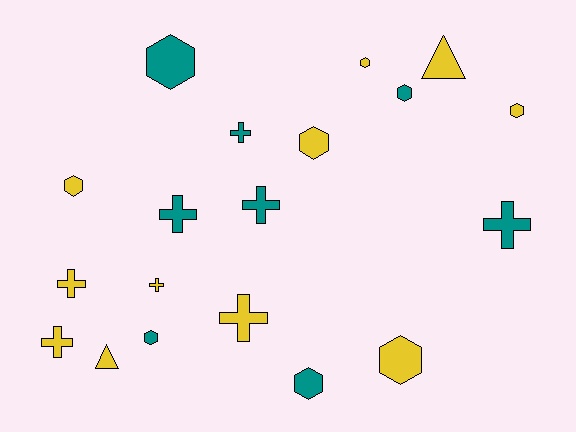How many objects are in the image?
There are 19 objects.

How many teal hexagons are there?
There are 4 teal hexagons.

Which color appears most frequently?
Yellow, with 11 objects.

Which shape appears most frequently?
Hexagon, with 9 objects.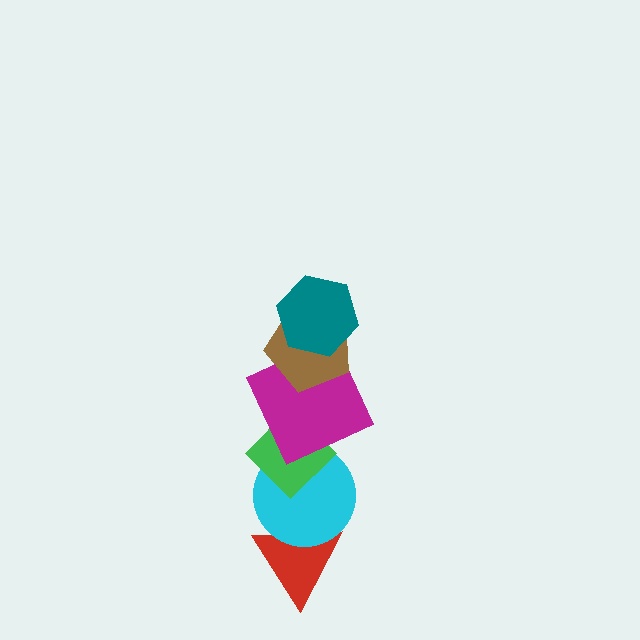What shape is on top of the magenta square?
The brown pentagon is on top of the magenta square.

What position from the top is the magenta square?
The magenta square is 3rd from the top.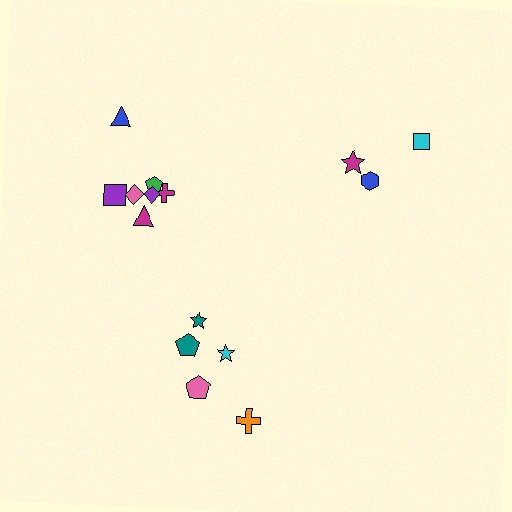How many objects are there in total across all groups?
There are 15 objects.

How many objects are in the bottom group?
There are 5 objects.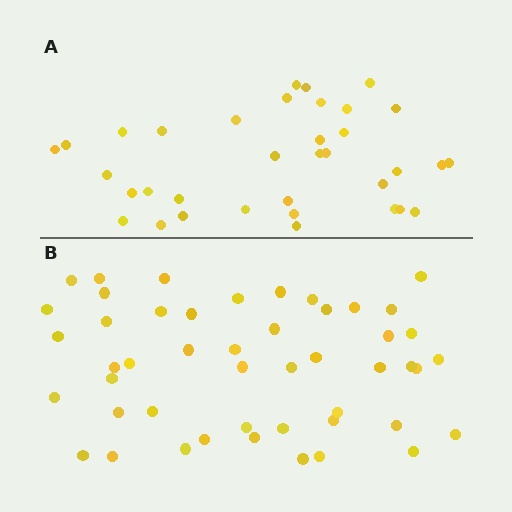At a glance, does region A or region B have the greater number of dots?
Region B (the bottom region) has more dots.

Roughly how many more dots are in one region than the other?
Region B has approximately 15 more dots than region A.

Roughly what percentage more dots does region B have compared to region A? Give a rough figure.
About 35% more.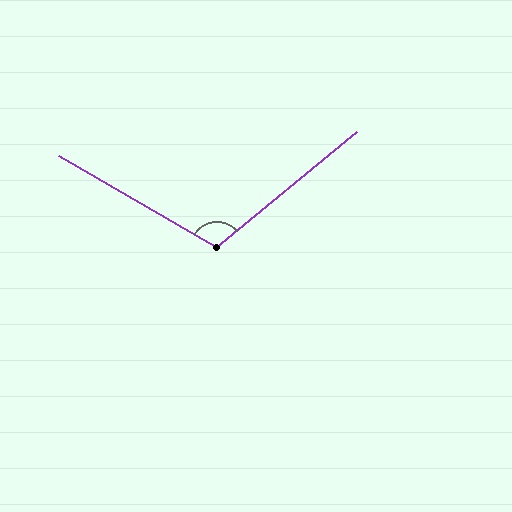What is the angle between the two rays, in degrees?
Approximately 110 degrees.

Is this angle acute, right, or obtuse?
It is obtuse.